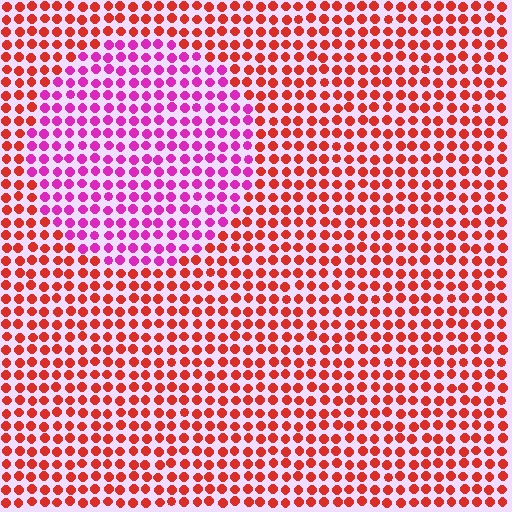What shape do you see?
I see a circle.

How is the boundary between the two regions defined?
The boundary is defined purely by a slight shift in hue (about 51 degrees). Spacing, size, and orientation are identical on both sides.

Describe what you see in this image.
The image is filled with small red elements in a uniform arrangement. A circle-shaped region is visible where the elements are tinted to a slightly different hue, forming a subtle color boundary.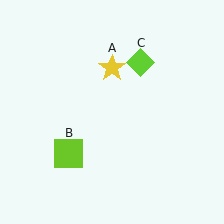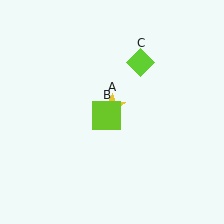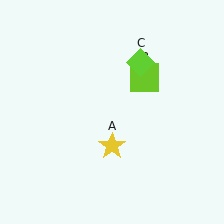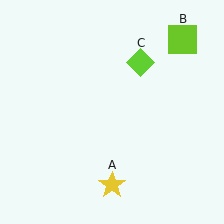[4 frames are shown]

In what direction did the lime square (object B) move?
The lime square (object B) moved up and to the right.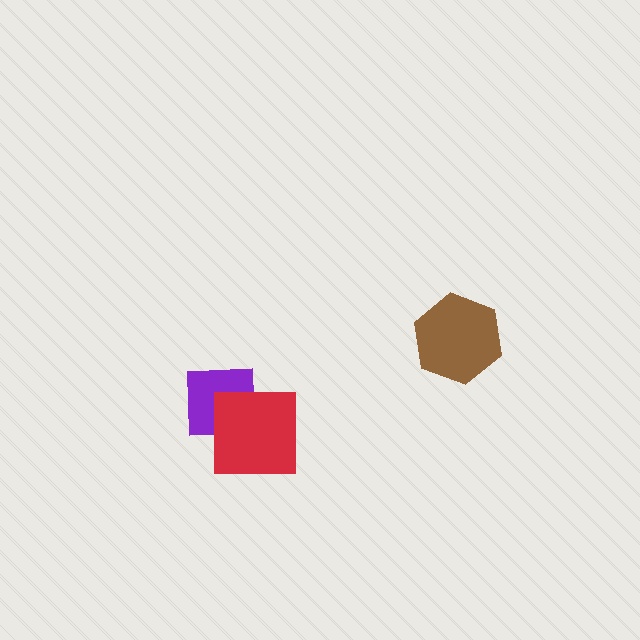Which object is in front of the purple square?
The red square is in front of the purple square.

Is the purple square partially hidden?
Yes, it is partially covered by another shape.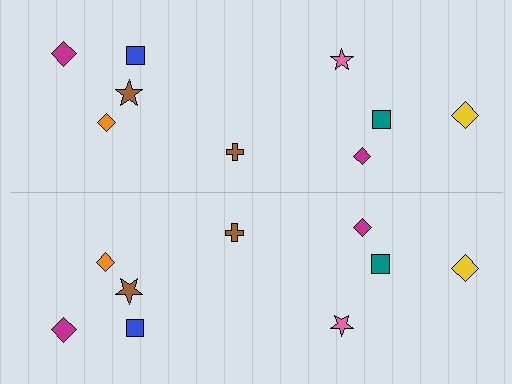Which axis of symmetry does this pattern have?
The pattern has a horizontal axis of symmetry running through the center of the image.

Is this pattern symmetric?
Yes, this pattern has bilateral (reflection) symmetry.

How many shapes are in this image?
There are 18 shapes in this image.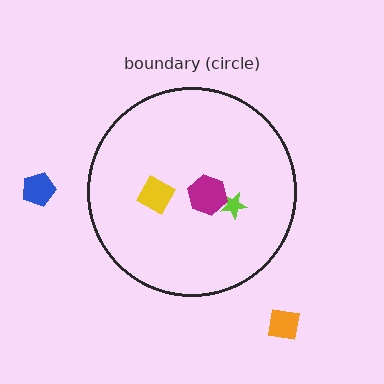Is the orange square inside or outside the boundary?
Outside.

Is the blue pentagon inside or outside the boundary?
Outside.